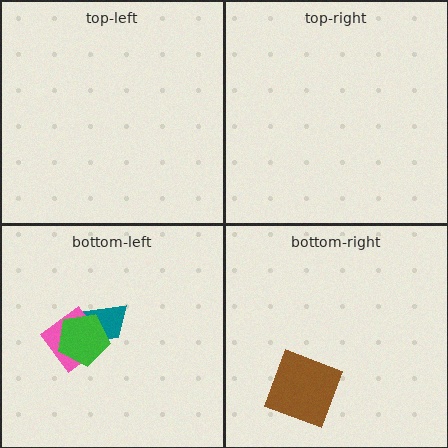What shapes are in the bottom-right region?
The brown square.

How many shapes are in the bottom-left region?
3.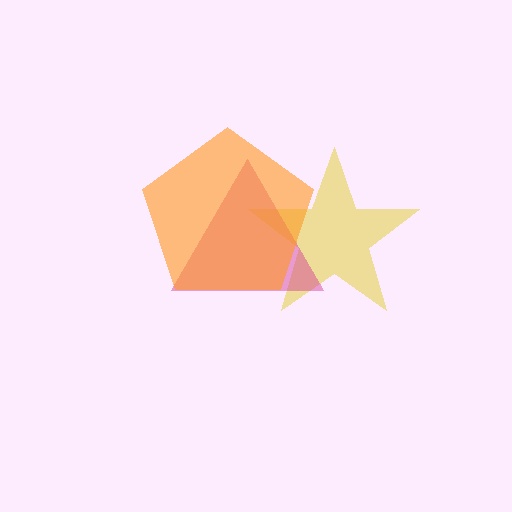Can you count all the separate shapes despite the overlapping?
Yes, there are 3 separate shapes.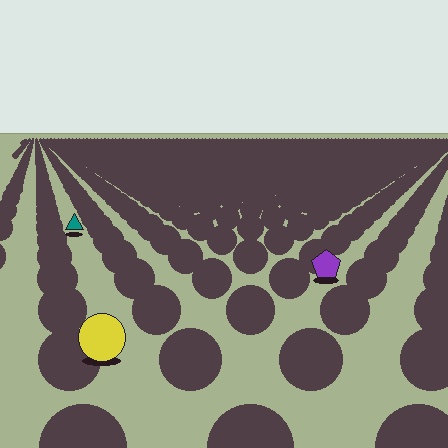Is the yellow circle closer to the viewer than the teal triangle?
Yes. The yellow circle is closer — you can tell from the texture gradient: the ground texture is coarser near it.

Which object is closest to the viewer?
The yellow circle is closest. The texture marks near it are larger and more spread out.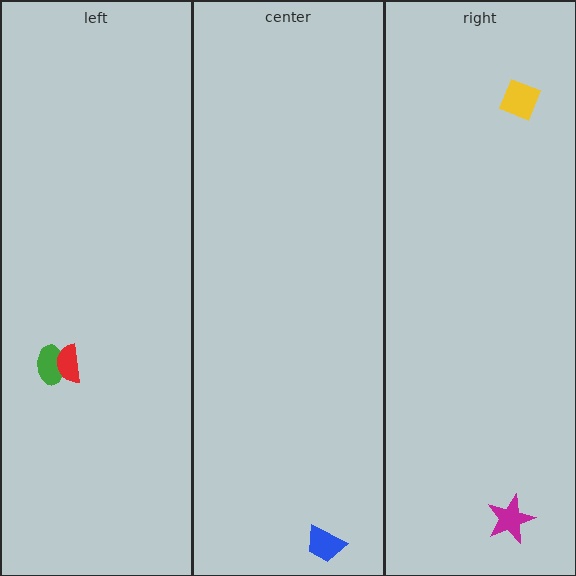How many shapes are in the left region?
2.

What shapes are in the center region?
The blue trapezoid.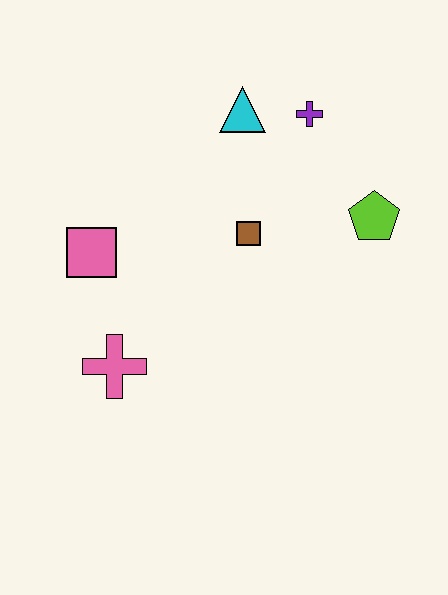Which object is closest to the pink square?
The pink cross is closest to the pink square.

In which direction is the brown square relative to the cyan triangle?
The brown square is below the cyan triangle.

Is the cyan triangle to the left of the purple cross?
Yes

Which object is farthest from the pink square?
The lime pentagon is farthest from the pink square.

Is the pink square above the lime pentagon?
No